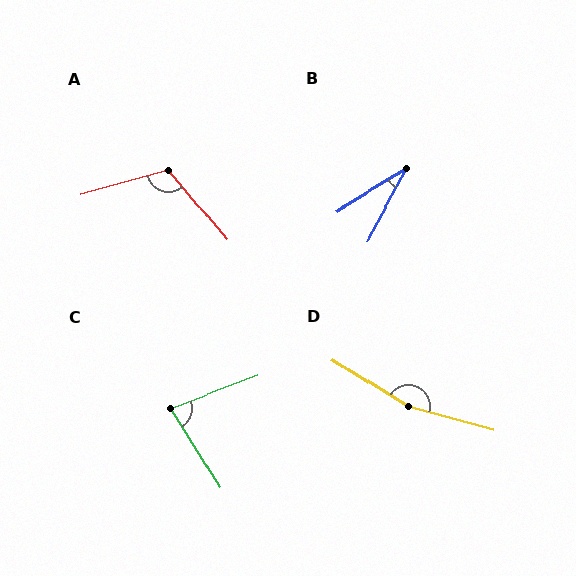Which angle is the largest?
D, at approximately 164 degrees.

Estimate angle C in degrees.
Approximately 78 degrees.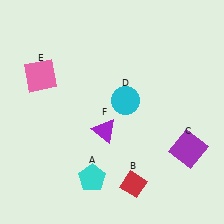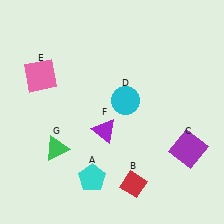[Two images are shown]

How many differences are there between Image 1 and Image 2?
There is 1 difference between the two images.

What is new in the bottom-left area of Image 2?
A green triangle (G) was added in the bottom-left area of Image 2.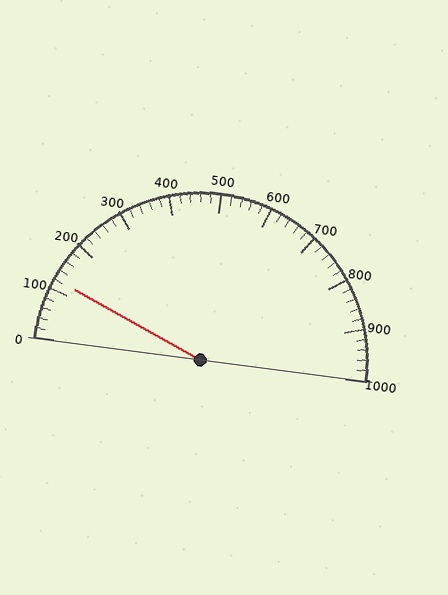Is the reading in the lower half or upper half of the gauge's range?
The reading is in the lower half of the range (0 to 1000).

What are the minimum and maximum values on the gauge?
The gauge ranges from 0 to 1000.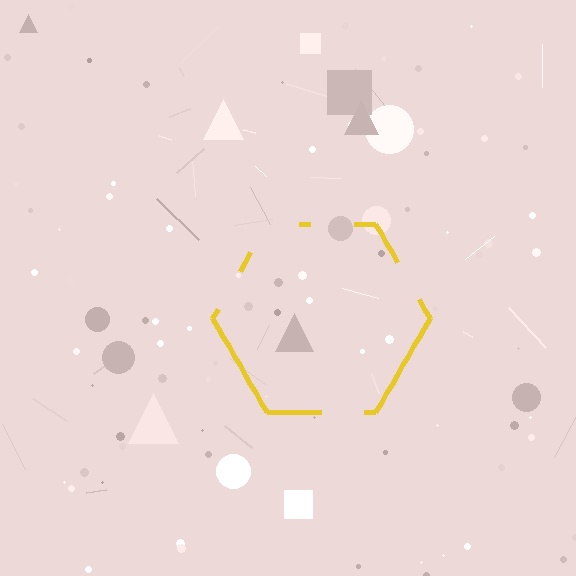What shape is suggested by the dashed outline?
The dashed outline suggests a hexagon.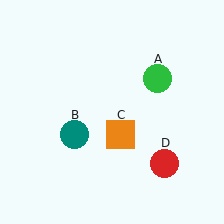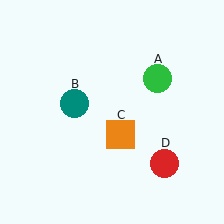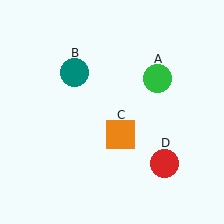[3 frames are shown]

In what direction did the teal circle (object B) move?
The teal circle (object B) moved up.